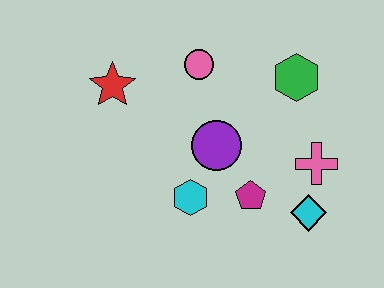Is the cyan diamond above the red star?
No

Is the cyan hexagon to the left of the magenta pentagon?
Yes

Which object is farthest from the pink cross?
The red star is farthest from the pink cross.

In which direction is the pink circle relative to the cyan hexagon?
The pink circle is above the cyan hexagon.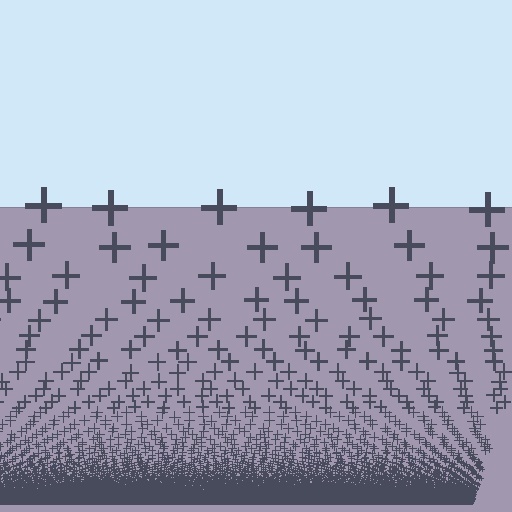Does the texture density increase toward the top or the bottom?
Density increases toward the bottom.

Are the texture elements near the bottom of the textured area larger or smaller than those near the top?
Smaller. The gradient is inverted — elements near the bottom are smaller and denser.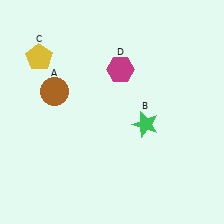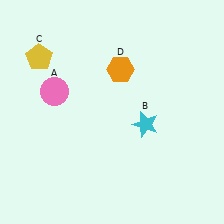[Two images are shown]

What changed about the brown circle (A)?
In Image 1, A is brown. In Image 2, it changed to pink.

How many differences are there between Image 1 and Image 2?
There are 3 differences between the two images.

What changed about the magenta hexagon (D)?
In Image 1, D is magenta. In Image 2, it changed to orange.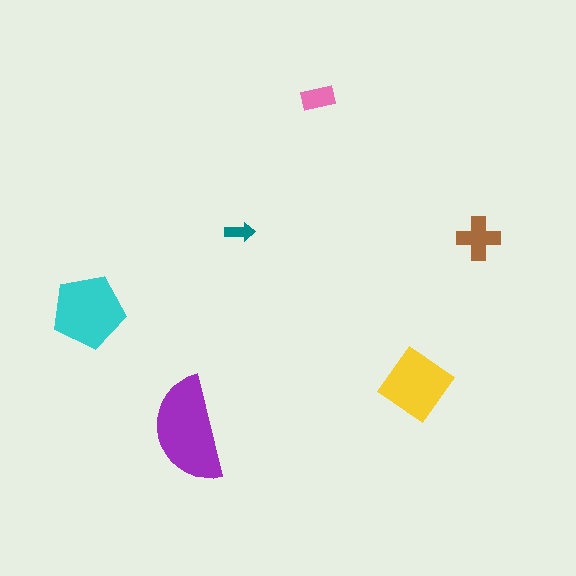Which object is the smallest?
The teal arrow.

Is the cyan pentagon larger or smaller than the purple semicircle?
Smaller.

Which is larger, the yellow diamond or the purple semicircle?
The purple semicircle.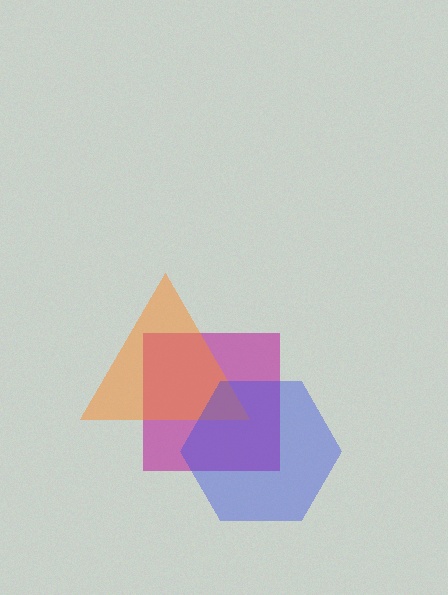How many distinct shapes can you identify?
There are 3 distinct shapes: a magenta square, an orange triangle, a blue hexagon.